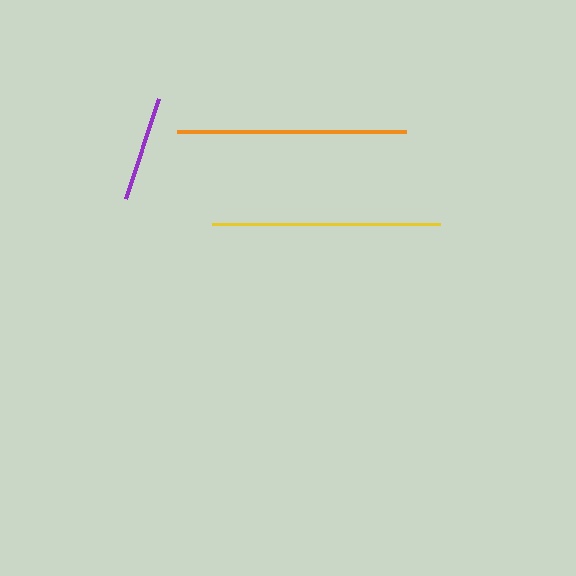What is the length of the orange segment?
The orange segment is approximately 229 pixels long.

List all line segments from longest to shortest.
From longest to shortest: orange, yellow, purple.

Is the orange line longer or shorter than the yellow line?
The orange line is longer than the yellow line.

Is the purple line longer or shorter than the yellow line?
The yellow line is longer than the purple line.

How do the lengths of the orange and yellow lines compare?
The orange and yellow lines are approximately the same length.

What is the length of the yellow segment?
The yellow segment is approximately 228 pixels long.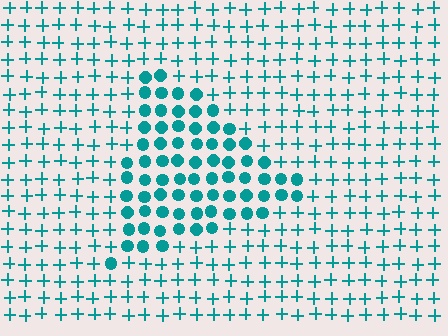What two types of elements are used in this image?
The image uses circles inside the triangle region and plus signs outside it.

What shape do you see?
I see a triangle.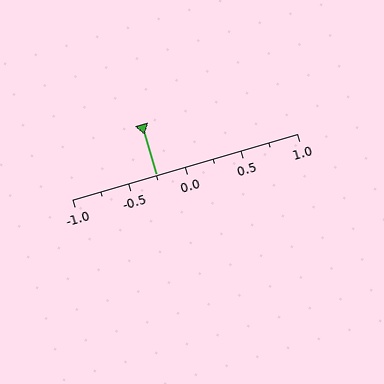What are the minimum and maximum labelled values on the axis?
The axis runs from -1.0 to 1.0.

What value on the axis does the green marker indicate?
The marker indicates approximately -0.25.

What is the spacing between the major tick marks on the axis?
The major ticks are spaced 0.5 apart.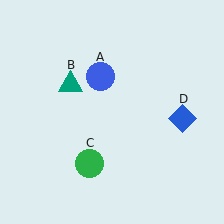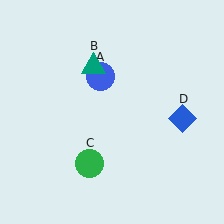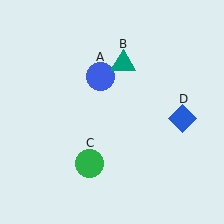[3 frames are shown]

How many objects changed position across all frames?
1 object changed position: teal triangle (object B).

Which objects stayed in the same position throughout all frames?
Blue circle (object A) and green circle (object C) and blue diamond (object D) remained stationary.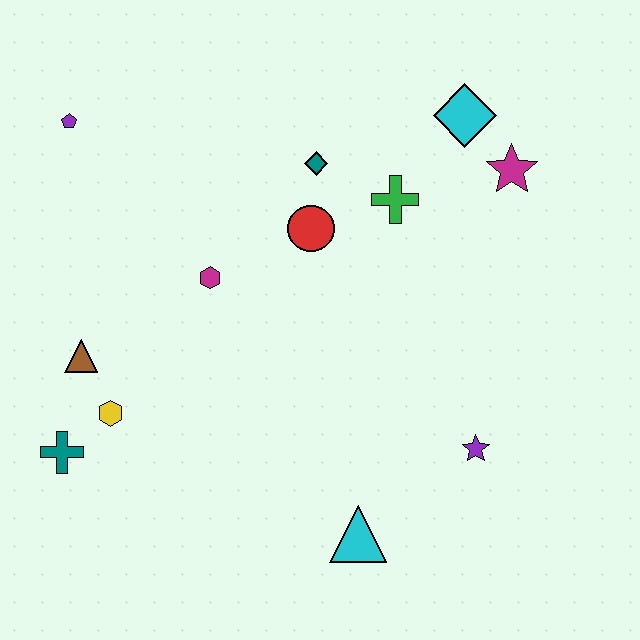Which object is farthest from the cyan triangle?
The purple pentagon is farthest from the cyan triangle.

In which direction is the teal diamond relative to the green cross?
The teal diamond is to the left of the green cross.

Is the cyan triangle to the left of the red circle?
No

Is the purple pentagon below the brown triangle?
No